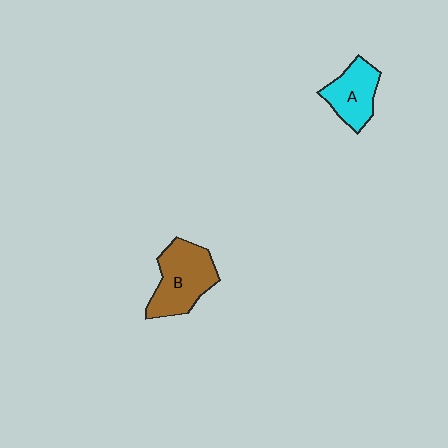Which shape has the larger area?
Shape B (brown).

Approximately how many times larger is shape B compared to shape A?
Approximately 1.4 times.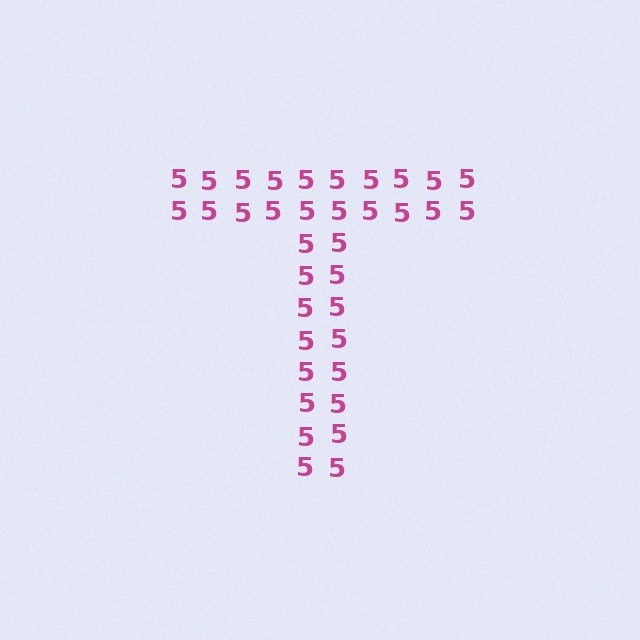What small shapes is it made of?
It is made of small digit 5's.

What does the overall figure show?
The overall figure shows the letter T.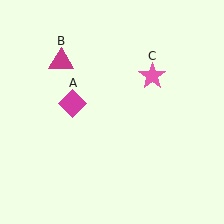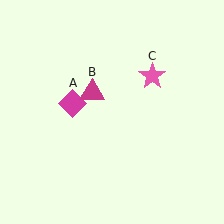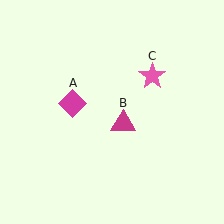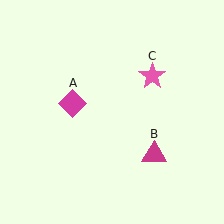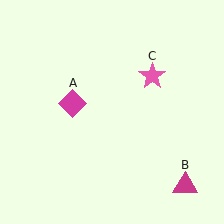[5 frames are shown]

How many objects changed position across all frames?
1 object changed position: magenta triangle (object B).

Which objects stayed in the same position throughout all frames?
Magenta diamond (object A) and pink star (object C) remained stationary.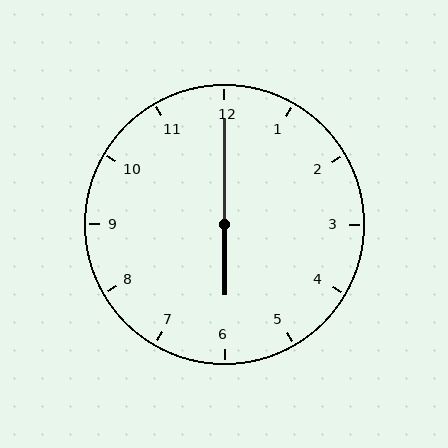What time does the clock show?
6:00.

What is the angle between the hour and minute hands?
Approximately 180 degrees.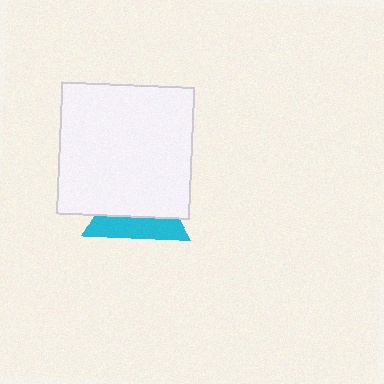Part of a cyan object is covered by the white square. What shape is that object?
It is a triangle.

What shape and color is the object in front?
The object in front is a white square.